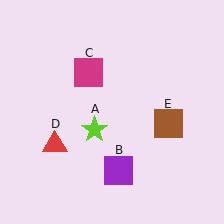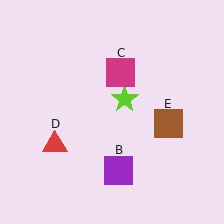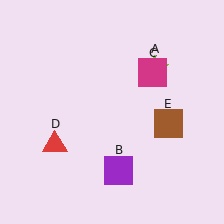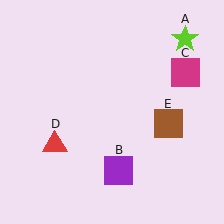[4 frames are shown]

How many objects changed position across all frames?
2 objects changed position: lime star (object A), magenta square (object C).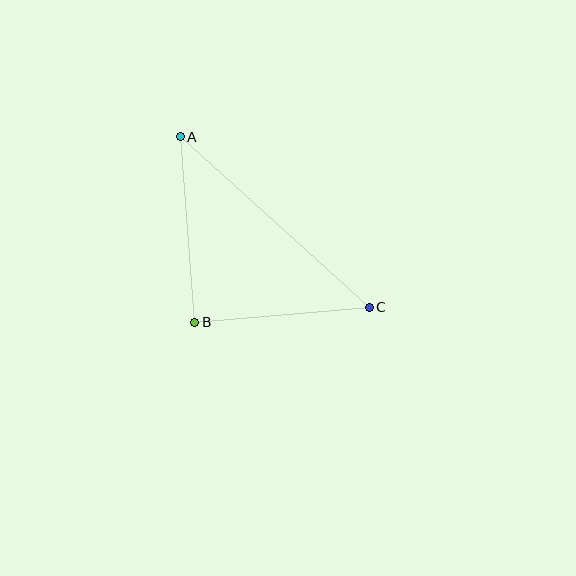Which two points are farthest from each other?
Points A and C are farthest from each other.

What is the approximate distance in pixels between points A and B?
The distance between A and B is approximately 186 pixels.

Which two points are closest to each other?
Points B and C are closest to each other.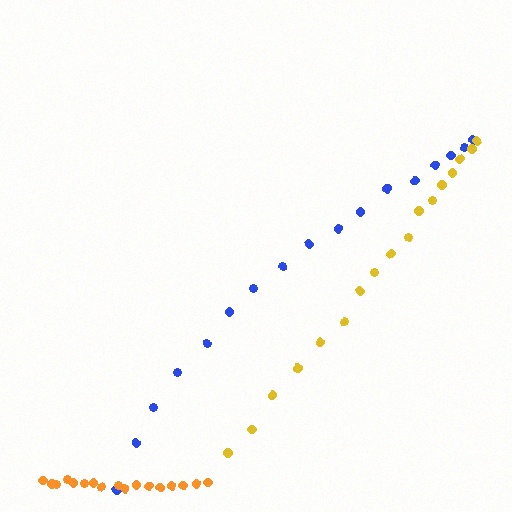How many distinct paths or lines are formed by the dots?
There are 3 distinct paths.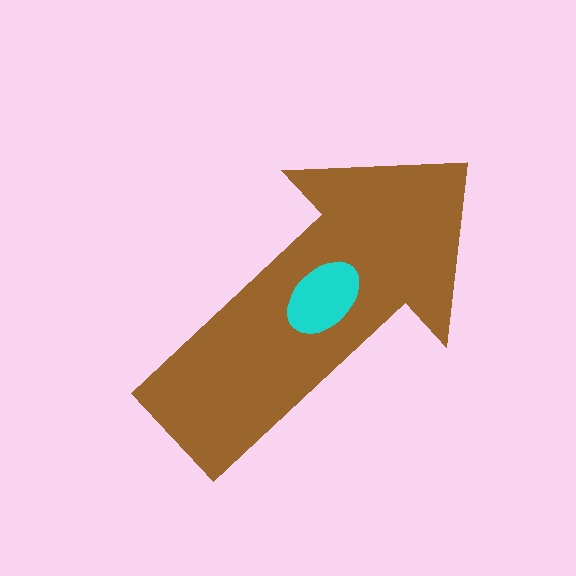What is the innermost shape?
The cyan ellipse.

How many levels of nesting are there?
2.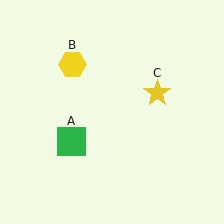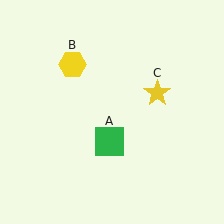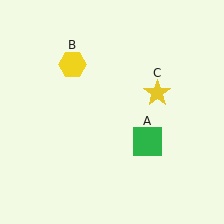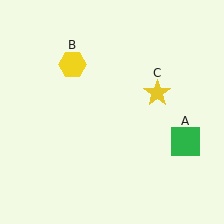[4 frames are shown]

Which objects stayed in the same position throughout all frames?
Yellow hexagon (object B) and yellow star (object C) remained stationary.